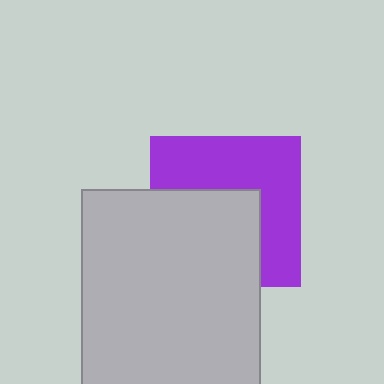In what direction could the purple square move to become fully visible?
The purple square could move toward the upper-right. That would shift it out from behind the light gray rectangle entirely.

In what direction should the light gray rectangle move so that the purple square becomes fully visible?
The light gray rectangle should move toward the lower-left. That is the shortest direction to clear the overlap and leave the purple square fully visible.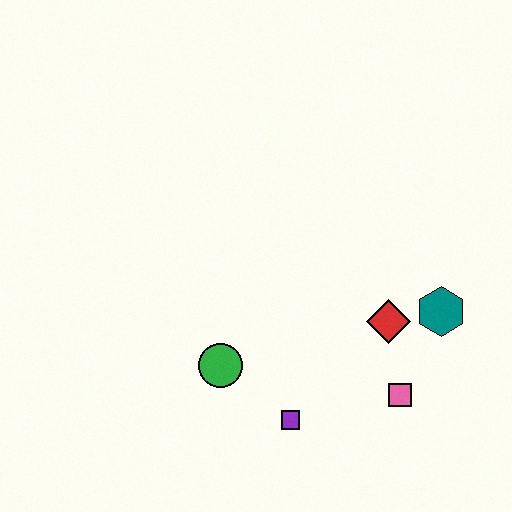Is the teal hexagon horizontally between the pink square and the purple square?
No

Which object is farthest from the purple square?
The teal hexagon is farthest from the purple square.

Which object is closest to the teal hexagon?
The red diamond is closest to the teal hexagon.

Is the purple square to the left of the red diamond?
Yes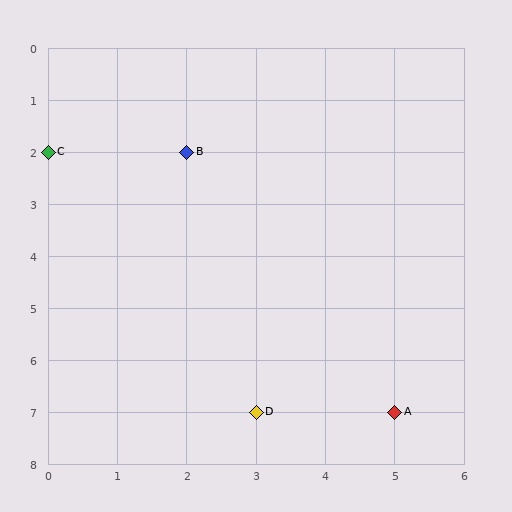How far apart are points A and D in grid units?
Points A and D are 2 columns apart.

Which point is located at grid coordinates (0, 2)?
Point C is at (0, 2).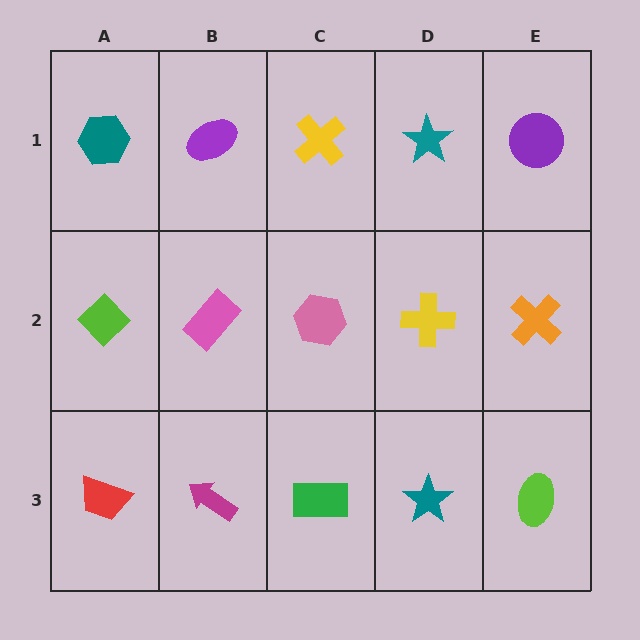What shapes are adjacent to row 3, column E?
An orange cross (row 2, column E), a teal star (row 3, column D).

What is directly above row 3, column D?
A yellow cross.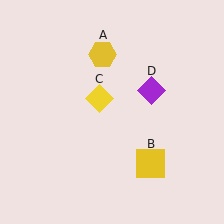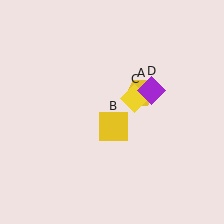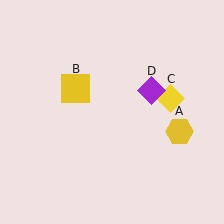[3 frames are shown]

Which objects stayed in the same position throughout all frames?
Purple diamond (object D) remained stationary.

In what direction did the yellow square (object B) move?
The yellow square (object B) moved up and to the left.